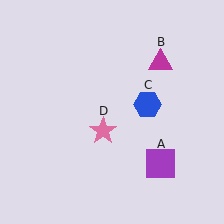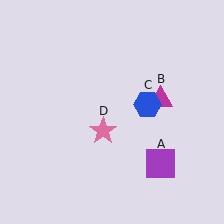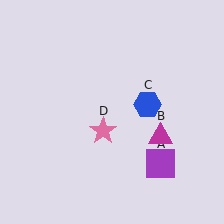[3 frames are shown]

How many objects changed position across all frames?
1 object changed position: magenta triangle (object B).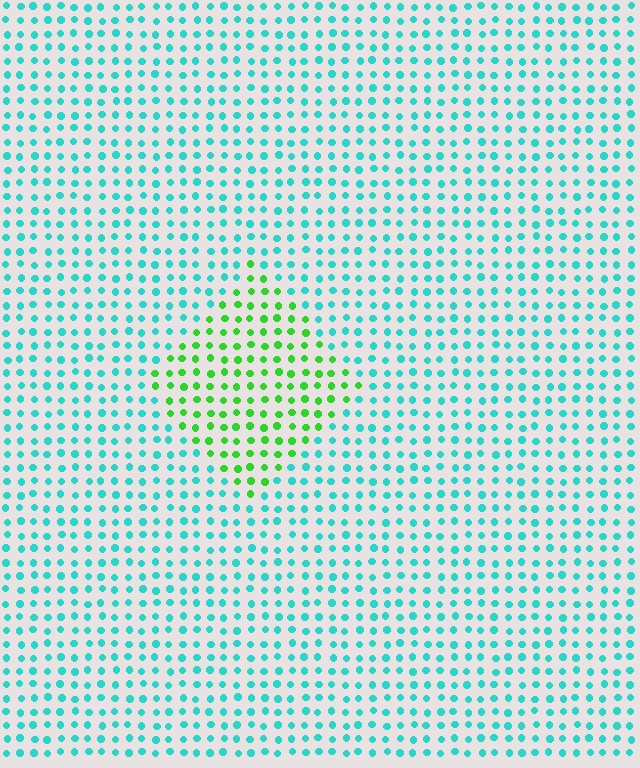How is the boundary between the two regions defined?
The boundary is defined purely by a slight shift in hue (about 57 degrees). Spacing, size, and orientation are identical on both sides.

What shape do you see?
I see a diamond.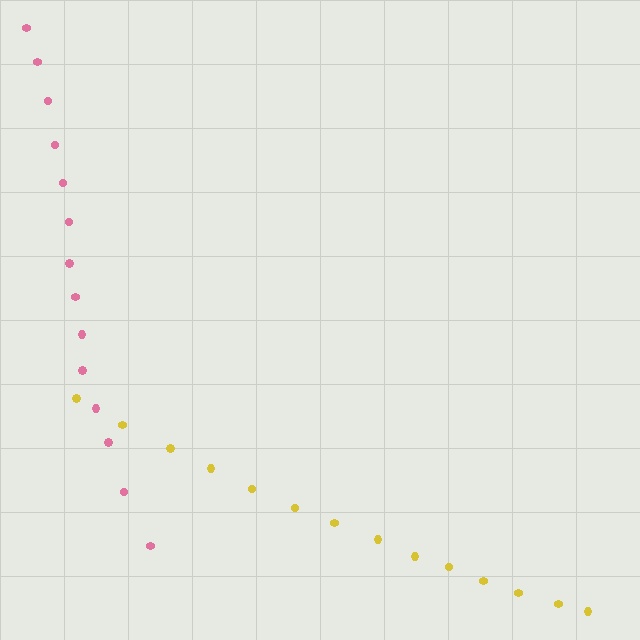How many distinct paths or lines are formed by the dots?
There are 2 distinct paths.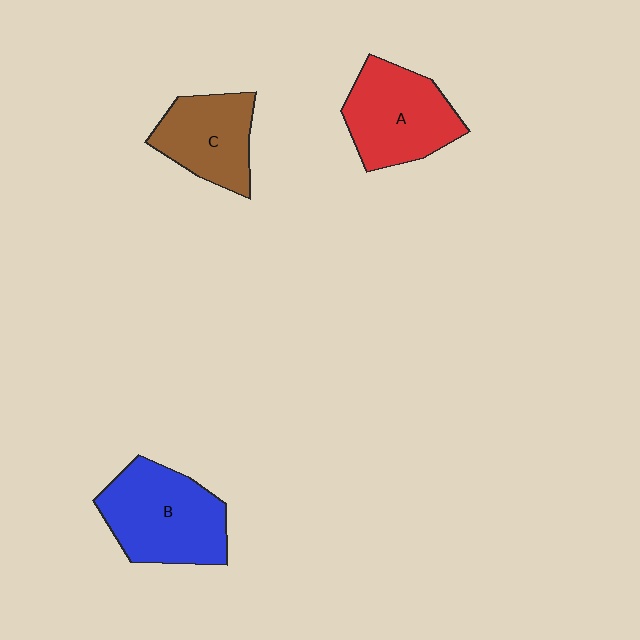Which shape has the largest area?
Shape B (blue).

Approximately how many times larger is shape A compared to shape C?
Approximately 1.2 times.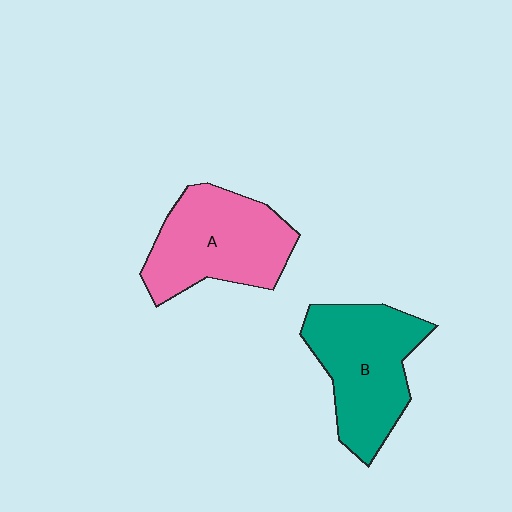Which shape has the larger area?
Shape B (teal).